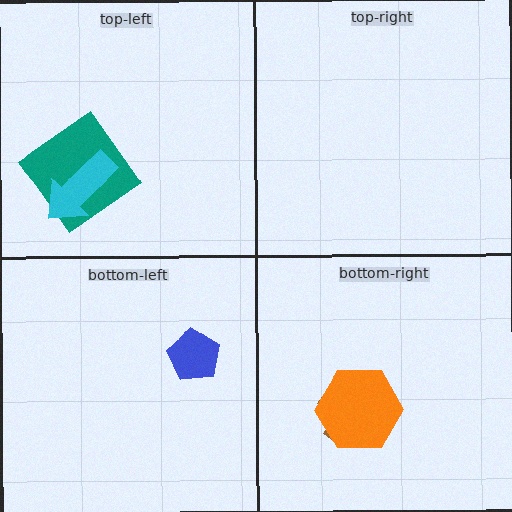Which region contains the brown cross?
The bottom-right region.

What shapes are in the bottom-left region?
The blue pentagon.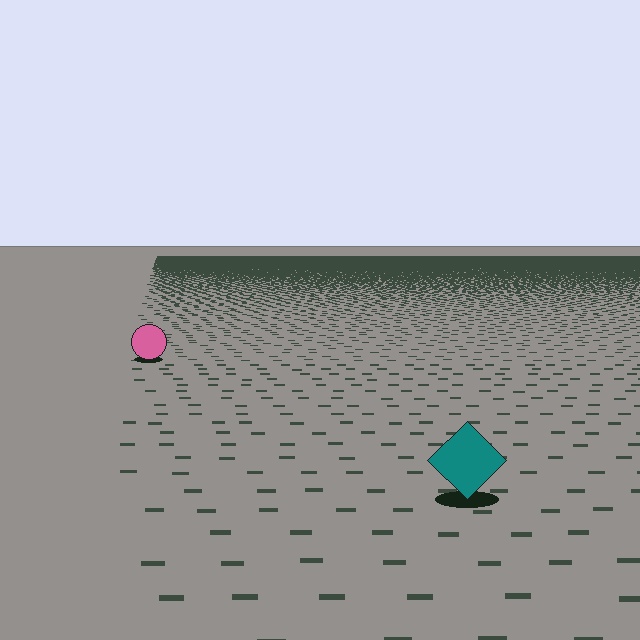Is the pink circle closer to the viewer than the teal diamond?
No. The teal diamond is closer — you can tell from the texture gradient: the ground texture is coarser near it.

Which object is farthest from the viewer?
The pink circle is farthest from the viewer. It appears smaller and the ground texture around it is denser.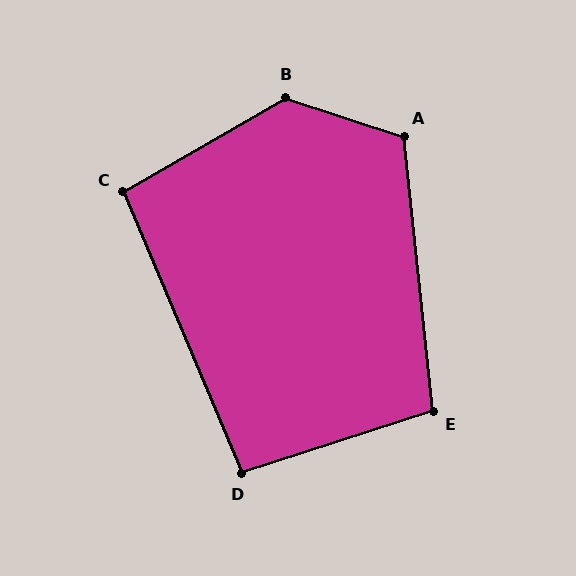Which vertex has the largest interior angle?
B, at approximately 131 degrees.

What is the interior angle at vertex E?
Approximately 102 degrees (obtuse).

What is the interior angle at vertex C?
Approximately 97 degrees (obtuse).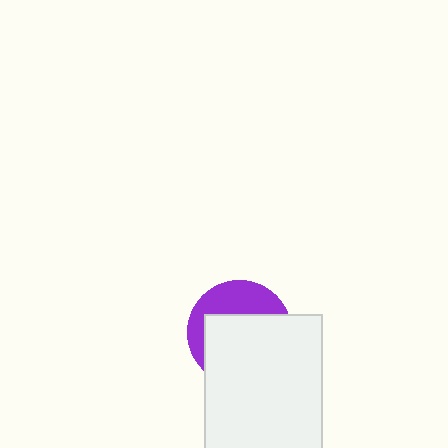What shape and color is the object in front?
The object in front is a white rectangle.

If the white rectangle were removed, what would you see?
You would see the complete purple circle.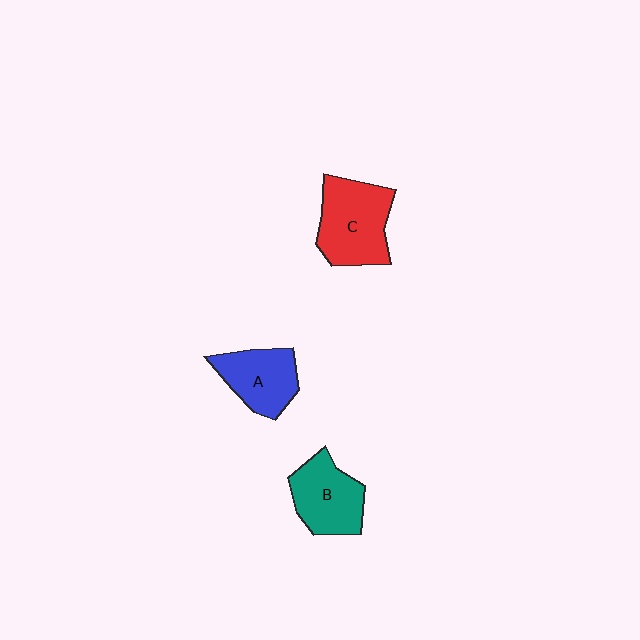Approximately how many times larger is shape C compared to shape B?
Approximately 1.2 times.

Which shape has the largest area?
Shape C (red).